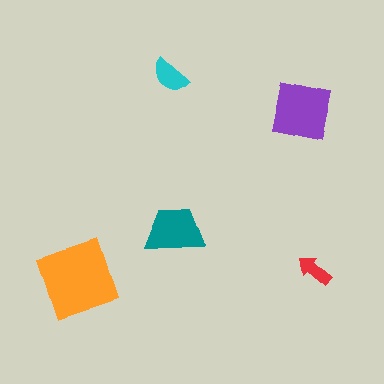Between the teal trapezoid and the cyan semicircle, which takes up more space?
The teal trapezoid.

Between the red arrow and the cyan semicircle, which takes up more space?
The cyan semicircle.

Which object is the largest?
The orange diamond.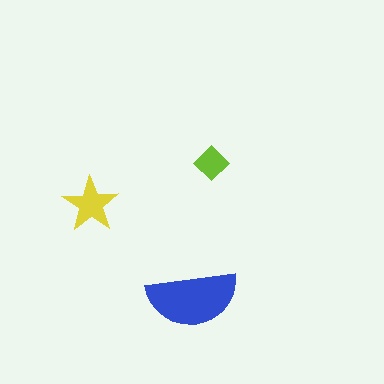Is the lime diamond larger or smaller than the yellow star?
Smaller.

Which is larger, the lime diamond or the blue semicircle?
The blue semicircle.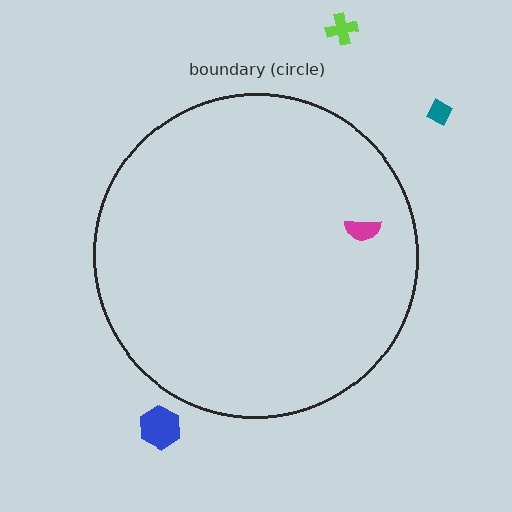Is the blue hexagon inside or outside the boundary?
Outside.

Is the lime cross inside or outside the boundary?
Outside.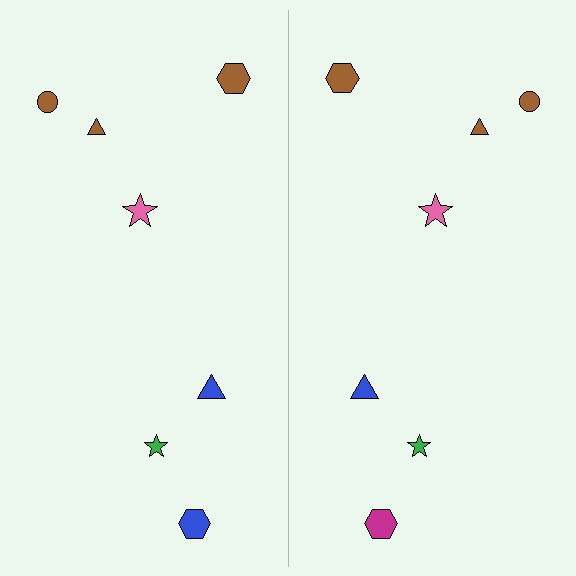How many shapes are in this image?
There are 14 shapes in this image.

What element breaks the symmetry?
The magenta hexagon on the right side breaks the symmetry — its mirror counterpart is blue.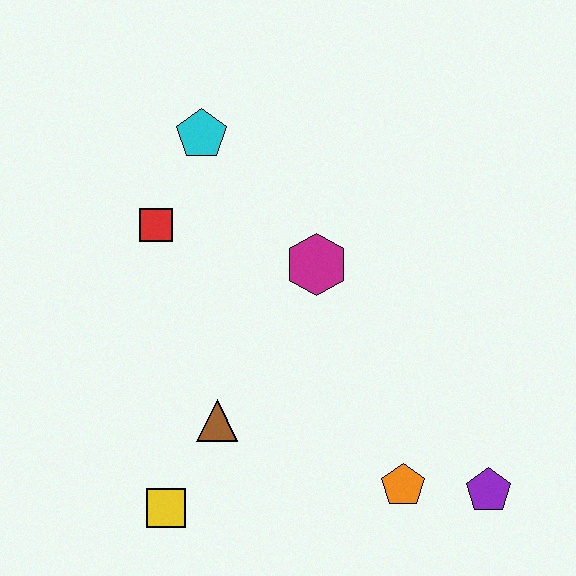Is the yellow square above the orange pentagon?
No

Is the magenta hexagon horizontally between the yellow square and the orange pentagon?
Yes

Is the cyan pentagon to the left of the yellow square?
No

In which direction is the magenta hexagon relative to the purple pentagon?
The magenta hexagon is above the purple pentagon.